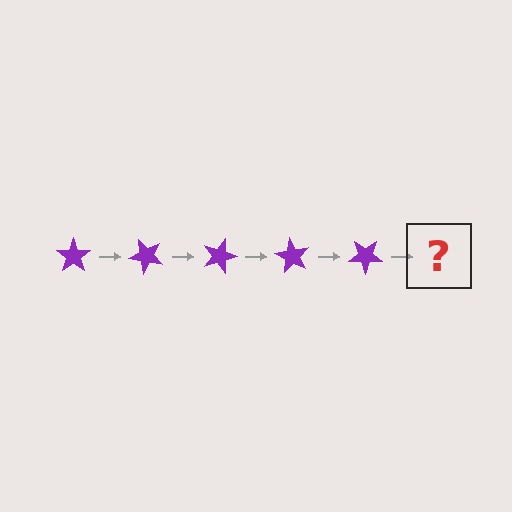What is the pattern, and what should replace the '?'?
The pattern is that the star rotates 45 degrees each step. The '?' should be a purple star rotated 225 degrees.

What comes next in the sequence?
The next element should be a purple star rotated 225 degrees.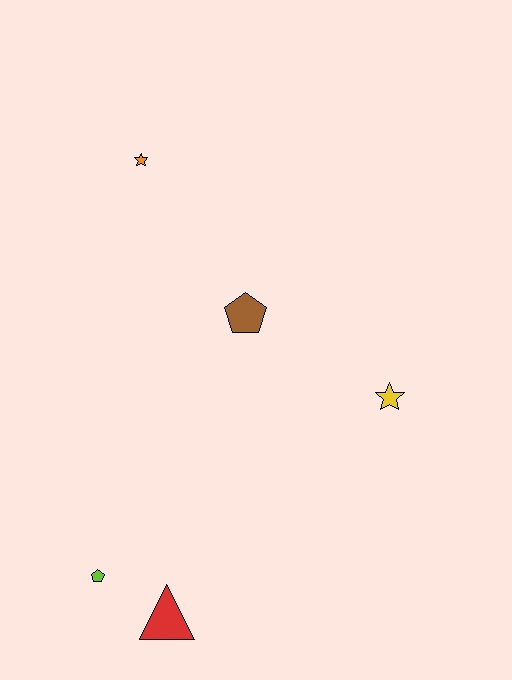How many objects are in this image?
There are 5 objects.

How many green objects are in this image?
There are no green objects.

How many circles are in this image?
There are no circles.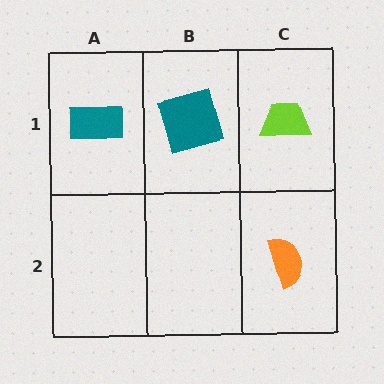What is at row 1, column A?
A teal rectangle.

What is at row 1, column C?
A lime trapezoid.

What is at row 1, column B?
A teal square.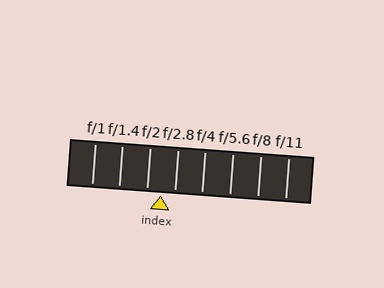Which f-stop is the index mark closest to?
The index mark is closest to f/2.8.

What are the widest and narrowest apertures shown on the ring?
The widest aperture shown is f/1 and the narrowest is f/11.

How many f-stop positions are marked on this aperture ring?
There are 8 f-stop positions marked.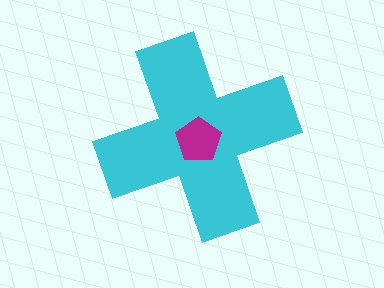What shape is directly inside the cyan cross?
The magenta pentagon.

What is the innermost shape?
The magenta pentagon.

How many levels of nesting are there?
2.